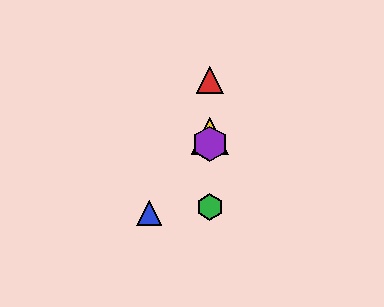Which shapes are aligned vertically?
The red triangle, the green hexagon, the yellow triangle, the purple hexagon are aligned vertically.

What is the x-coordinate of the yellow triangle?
The yellow triangle is at x≈210.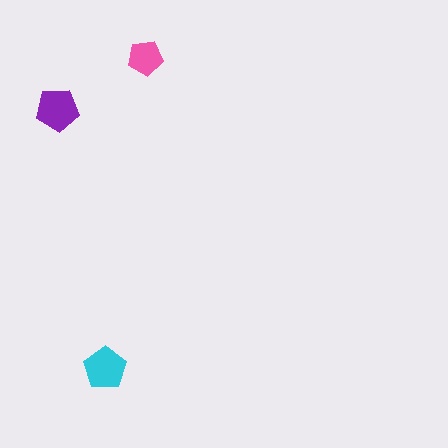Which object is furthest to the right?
The pink pentagon is rightmost.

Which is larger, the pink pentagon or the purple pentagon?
The purple one.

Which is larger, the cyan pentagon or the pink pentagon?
The cyan one.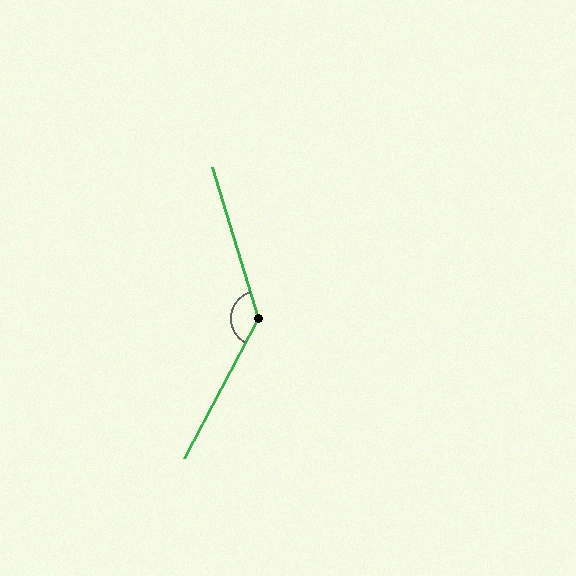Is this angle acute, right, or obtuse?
It is obtuse.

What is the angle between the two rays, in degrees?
Approximately 135 degrees.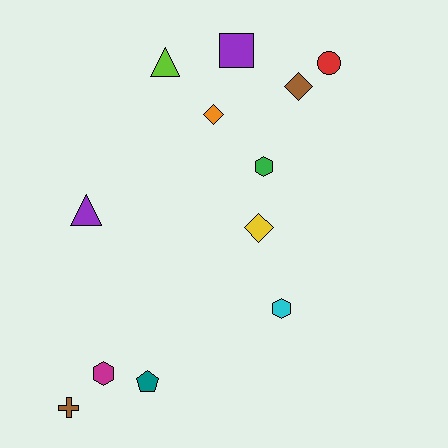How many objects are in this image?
There are 12 objects.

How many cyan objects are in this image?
There is 1 cyan object.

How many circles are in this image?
There is 1 circle.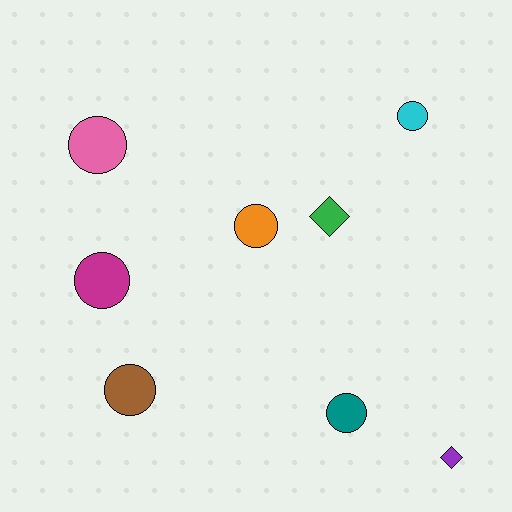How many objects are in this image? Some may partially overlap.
There are 8 objects.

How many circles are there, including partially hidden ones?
There are 6 circles.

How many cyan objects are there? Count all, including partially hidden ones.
There is 1 cyan object.